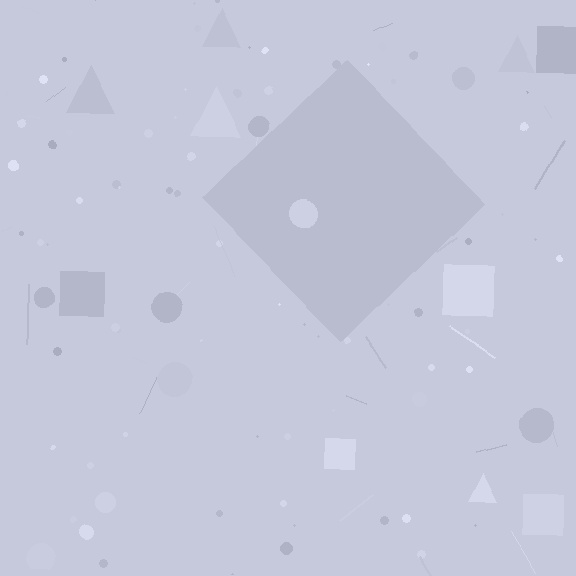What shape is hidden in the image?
A diamond is hidden in the image.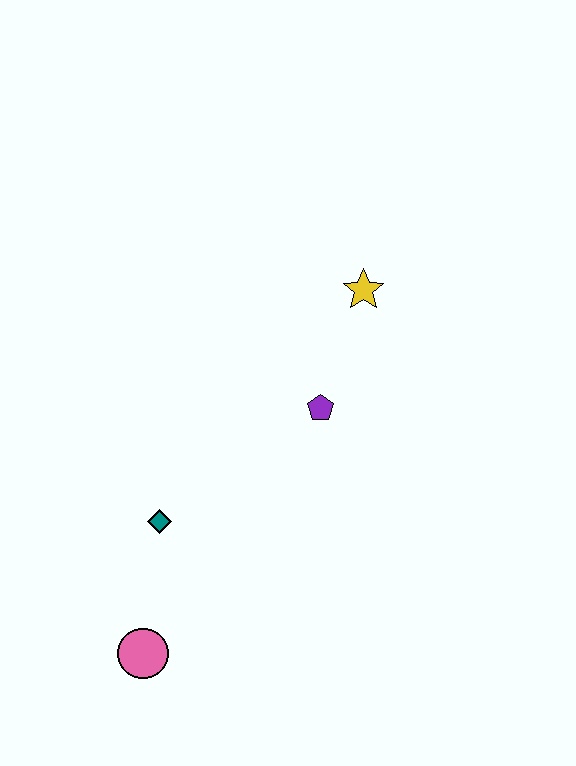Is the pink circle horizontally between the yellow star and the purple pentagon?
No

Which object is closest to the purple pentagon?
The yellow star is closest to the purple pentagon.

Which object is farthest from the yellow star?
The pink circle is farthest from the yellow star.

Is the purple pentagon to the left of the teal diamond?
No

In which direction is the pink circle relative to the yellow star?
The pink circle is below the yellow star.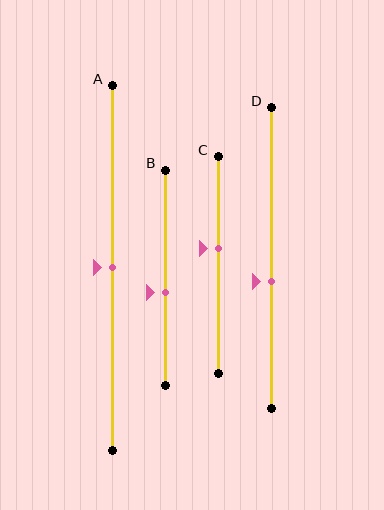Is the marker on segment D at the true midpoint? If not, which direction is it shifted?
No, the marker on segment D is shifted downward by about 8% of the segment length.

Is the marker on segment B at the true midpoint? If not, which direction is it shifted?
No, the marker on segment B is shifted downward by about 7% of the segment length.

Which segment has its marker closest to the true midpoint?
Segment A has its marker closest to the true midpoint.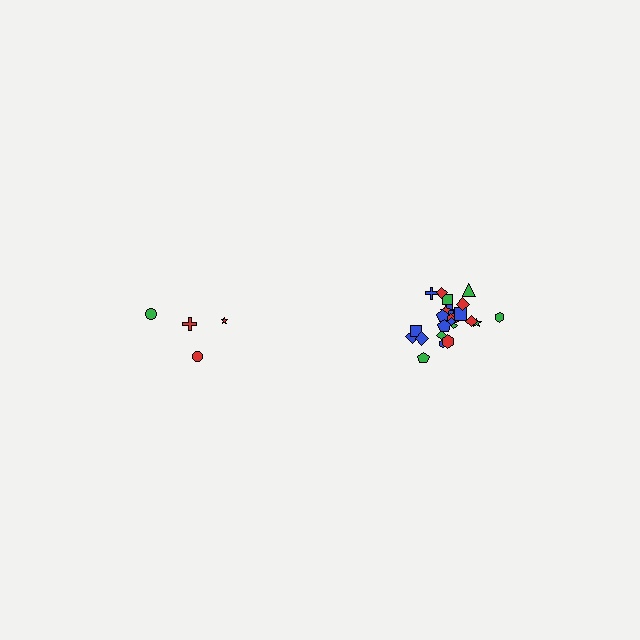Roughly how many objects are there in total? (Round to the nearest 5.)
Roughly 30 objects in total.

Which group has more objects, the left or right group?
The right group.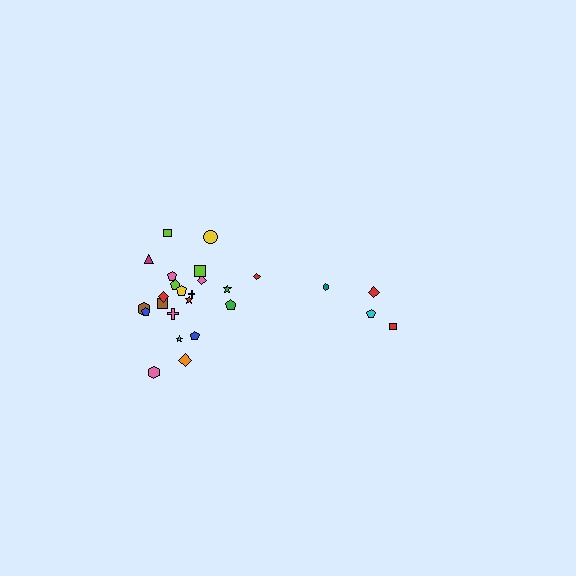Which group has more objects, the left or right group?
The left group.